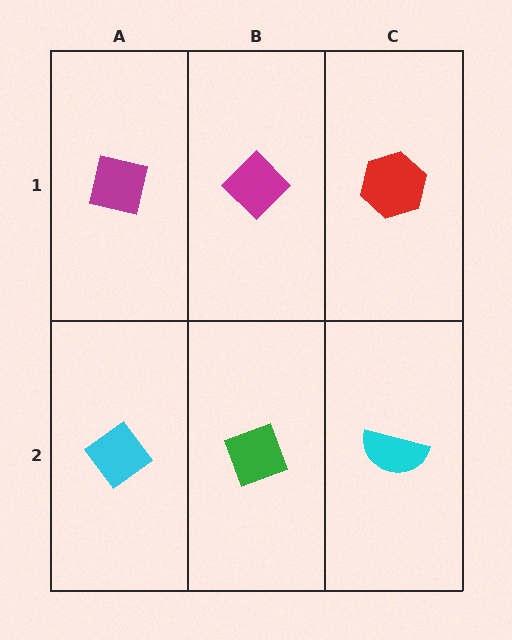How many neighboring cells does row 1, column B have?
3.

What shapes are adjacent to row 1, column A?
A cyan diamond (row 2, column A), a magenta diamond (row 1, column B).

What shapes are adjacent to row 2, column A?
A magenta square (row 1, column A), a green diamond (row 2, column B).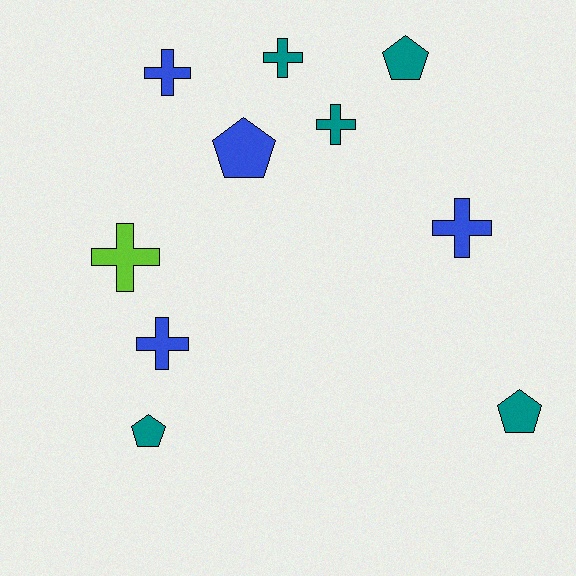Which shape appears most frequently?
Cross, with 6 objects.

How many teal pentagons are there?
There are 3 teal pentagons.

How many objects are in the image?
There are 10 objects.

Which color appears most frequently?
Teal, with 5 objects.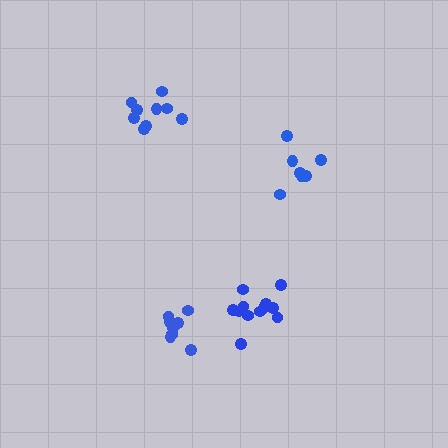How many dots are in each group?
Group 1: 8 dots, Group 2: 7 dots, Group 3: 12 dots, Group 4: 9 dots (36 total).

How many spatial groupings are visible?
There are 4 spatial groupings.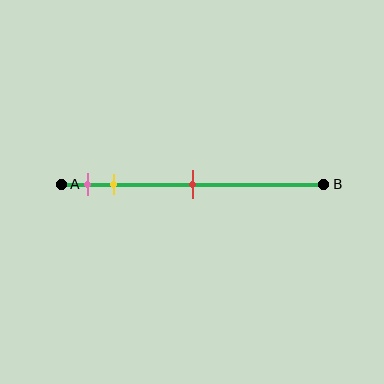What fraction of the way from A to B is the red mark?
The red mark is approximately 50% (0.5) of the way from A to B.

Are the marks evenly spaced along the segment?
No, the marks are not evenly spaced.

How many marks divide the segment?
There are 3 marks dividing the segment.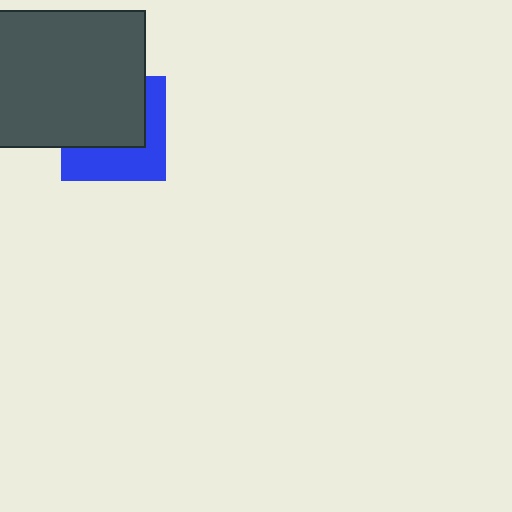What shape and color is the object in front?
The object in front is a dark gray rectangle.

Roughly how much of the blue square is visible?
About half of it is visible (roughly 45%).